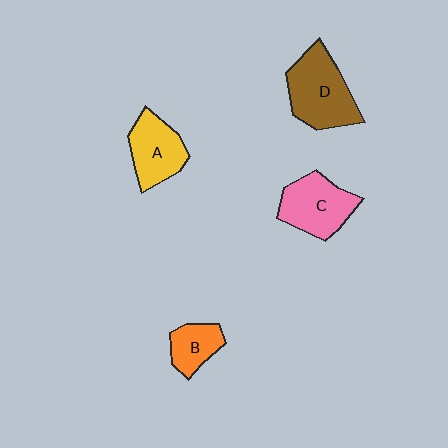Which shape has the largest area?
Shape D (brown).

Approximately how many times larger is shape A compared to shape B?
Approximately 1.5 times.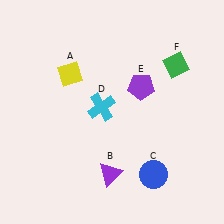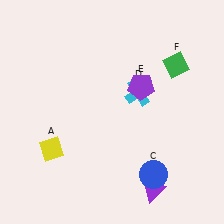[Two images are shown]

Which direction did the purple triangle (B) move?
The purple triangle (B) moved right.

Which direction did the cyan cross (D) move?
The cyan cross (D) moved right.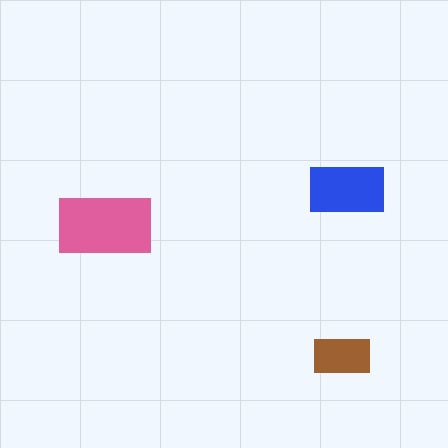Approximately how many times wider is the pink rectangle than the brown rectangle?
About 1.5 times wider.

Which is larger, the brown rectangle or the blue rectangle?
The blue one.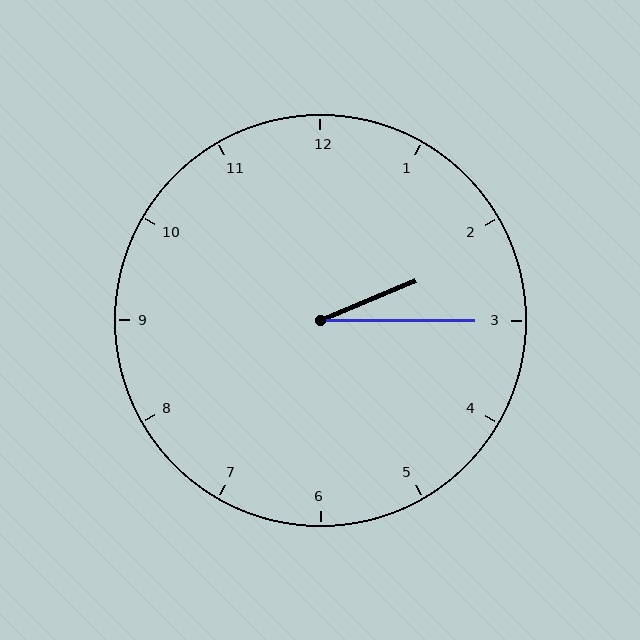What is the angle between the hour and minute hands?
Approximately 22 degrees.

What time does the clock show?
2:15.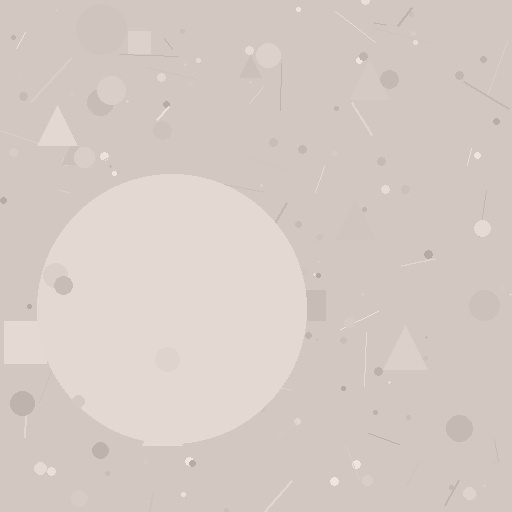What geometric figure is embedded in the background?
A circle is embedded in the background.